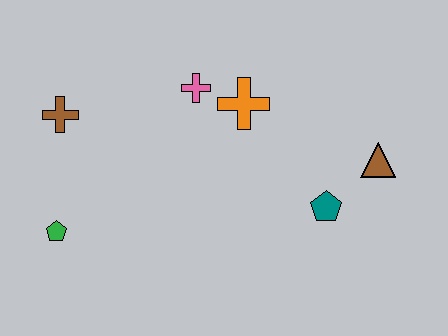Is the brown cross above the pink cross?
No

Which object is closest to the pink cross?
The orange cross is closest to the pink cross.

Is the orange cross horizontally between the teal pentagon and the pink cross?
Yes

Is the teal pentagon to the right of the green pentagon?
Yes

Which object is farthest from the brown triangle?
The green pentagon is farthest from the brown triangle.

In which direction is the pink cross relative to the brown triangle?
The pink cross is to the left of the brown triangle.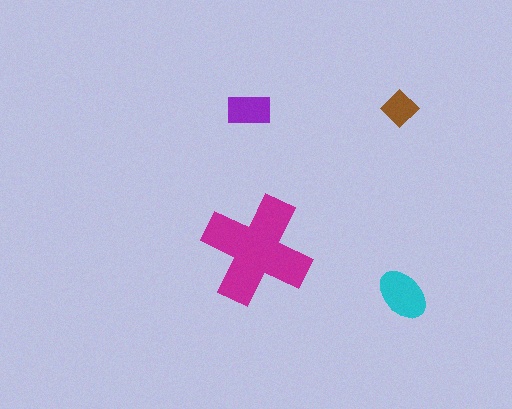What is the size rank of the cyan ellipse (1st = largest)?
2nd.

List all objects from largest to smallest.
The magenta cross, the cyan ellipse, the purple rectangle, the brown diamond.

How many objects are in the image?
There are 4 objects in the image.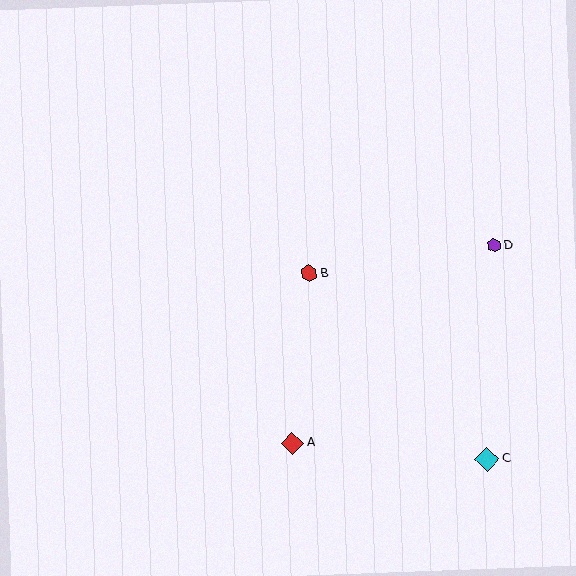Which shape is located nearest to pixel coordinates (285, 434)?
The red diamond (labeled A) at (293, 443) is nearest to that location.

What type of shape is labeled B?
Shape B is a red hexagon.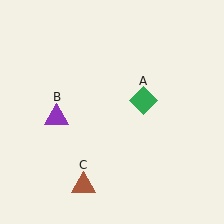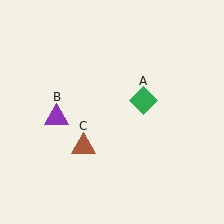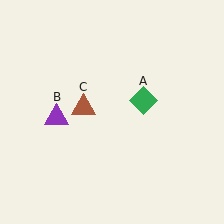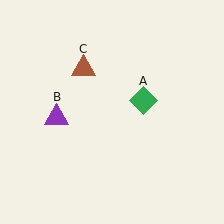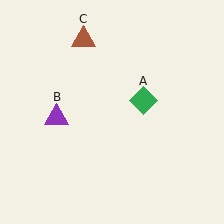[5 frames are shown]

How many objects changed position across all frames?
1 object changed position: brown triangle (object C).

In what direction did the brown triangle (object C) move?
The brown triangle (object C) moved up.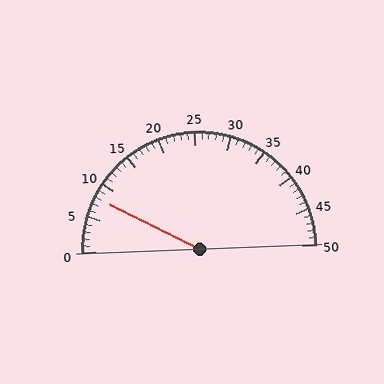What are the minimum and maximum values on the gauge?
The gauge ranges from 0 to 50.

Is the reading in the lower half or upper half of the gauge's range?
The reading is in the lower half of the range (0 to 50).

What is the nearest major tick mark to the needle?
The nearest major tick mark is 10.